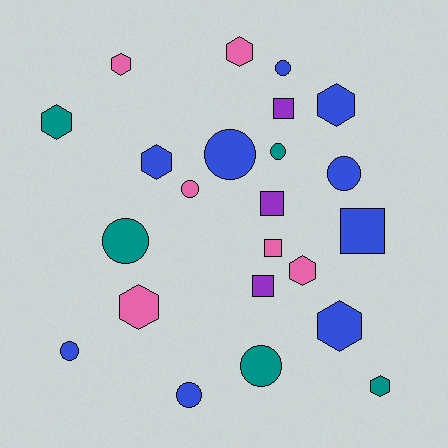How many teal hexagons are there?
There are 2 teal hexagons.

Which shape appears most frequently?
Circle, with 9 objects.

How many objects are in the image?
There are 23 objects.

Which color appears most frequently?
Blue, with 9 objects.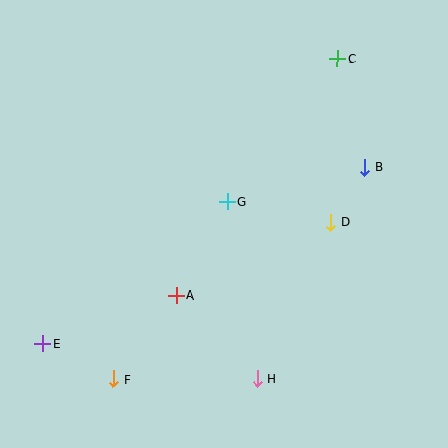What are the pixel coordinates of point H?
Point H is at (257, 378).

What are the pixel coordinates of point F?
Point F is at (114, 379).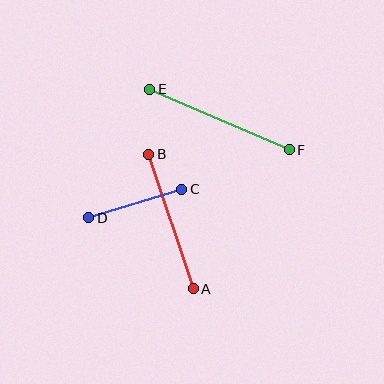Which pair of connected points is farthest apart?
Points E and F are farthest apart.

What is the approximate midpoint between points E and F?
The midpoint is at approximately (220, 119) pixels.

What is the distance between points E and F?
The distance is approximately 152 pixels.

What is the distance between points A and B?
The distance is approximately 142 pixels.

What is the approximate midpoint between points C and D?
The midpoint is at approximately (135, 204) pixels.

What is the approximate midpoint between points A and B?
The midpoint is at approximately (171, 222) pixels.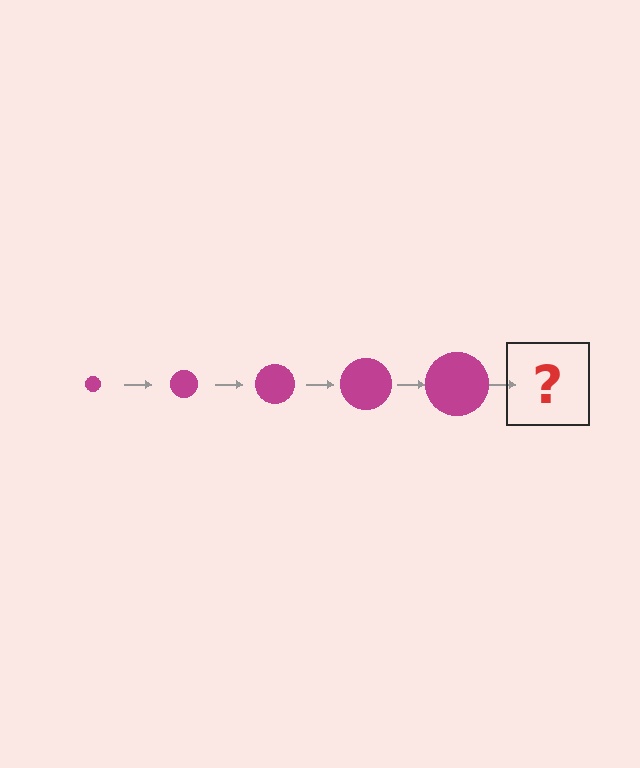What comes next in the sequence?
The next element should be a magenta circle, larger than the previous one.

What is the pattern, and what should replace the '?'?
The pattern is that the circle gets progressively larger each step. The '?' should be a magenta circle, larger than the previous one.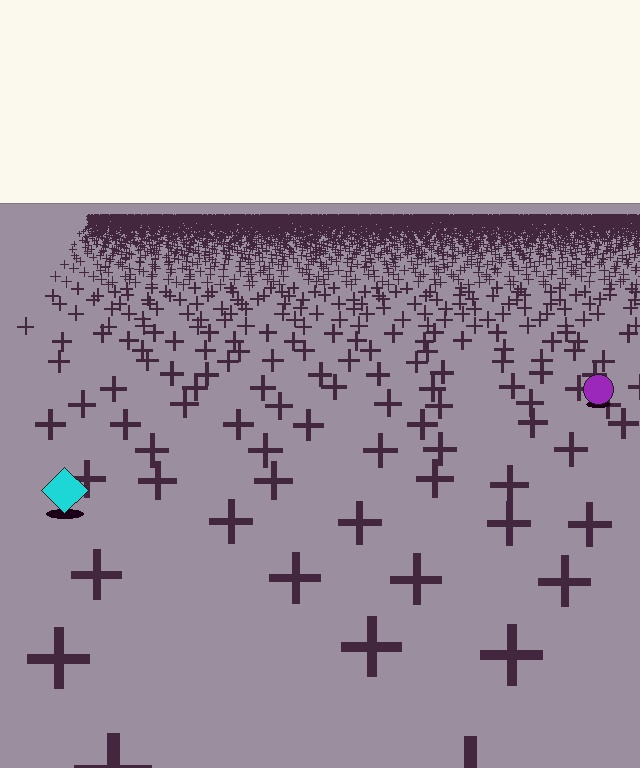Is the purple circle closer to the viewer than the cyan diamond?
No. The cyan diamond is closer — you can tell from the texture gradient: the ground texture is coarser near it.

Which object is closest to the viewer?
The cyan diamond is closest. The texture marks near it are larger and more spread out.